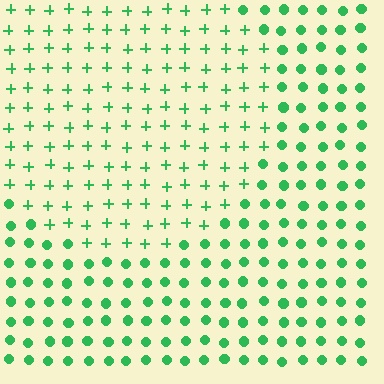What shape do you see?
I see a circle.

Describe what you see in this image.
The image is filled with small green elements arranged in a uniform grid. A circle-shaped region contains plus signs, while the surrounding area contains circles. The boundary is defined purely by the change in element shape.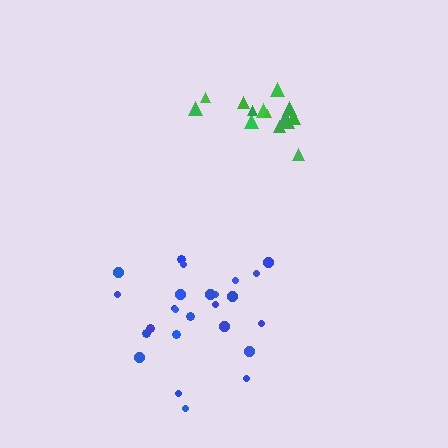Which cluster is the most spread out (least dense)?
Blue.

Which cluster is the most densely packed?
Green.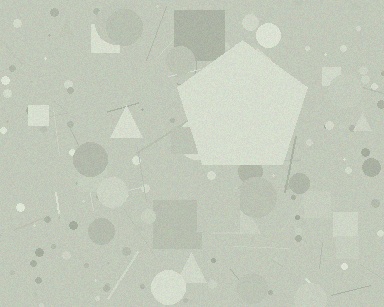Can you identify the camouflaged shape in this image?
The camouflaged shape is a pentagon.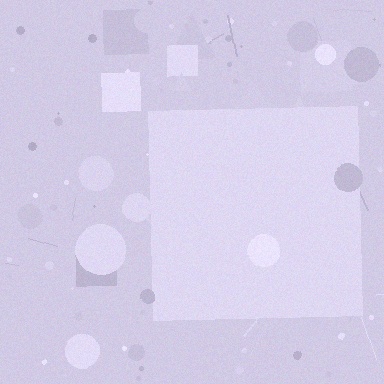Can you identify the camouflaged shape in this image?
The camouflaged shape is a square.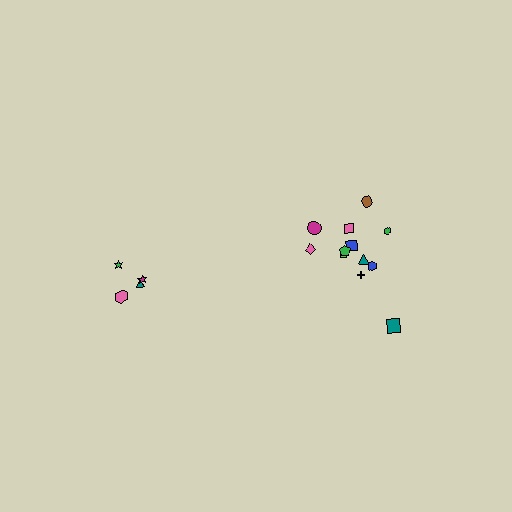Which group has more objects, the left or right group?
The right group.